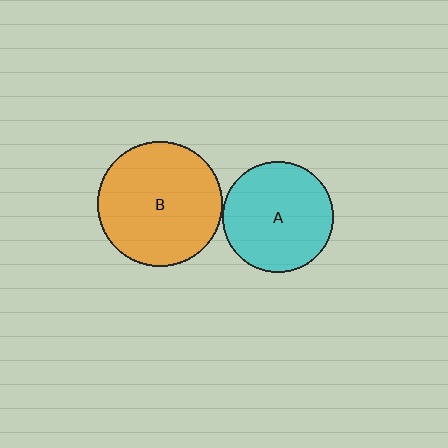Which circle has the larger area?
Circle B (orange).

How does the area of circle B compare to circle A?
Approximately 1.3 times.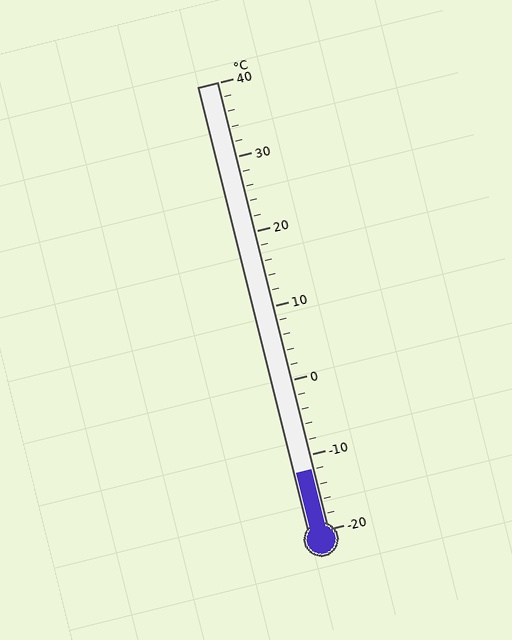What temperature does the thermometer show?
The thermometer shows approximately -12°C.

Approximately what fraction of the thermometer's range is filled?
The thermometer is filled to approximately 15% of its range.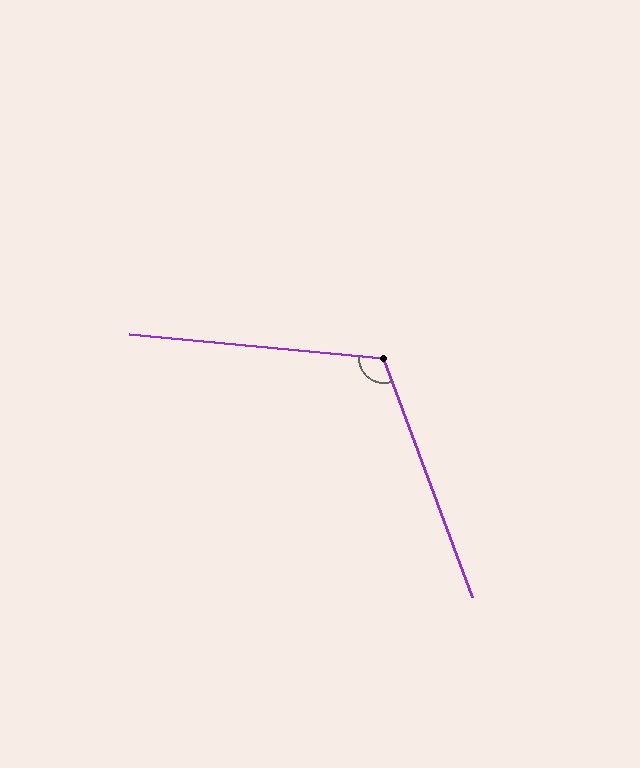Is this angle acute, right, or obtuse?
It is obtuse.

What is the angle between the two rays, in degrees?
Approximately 116 degrees.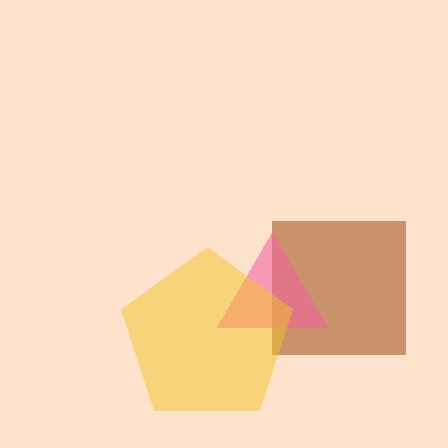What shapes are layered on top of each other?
The layered shapes are: a brown square, a pink triangle, a yellow pentagon.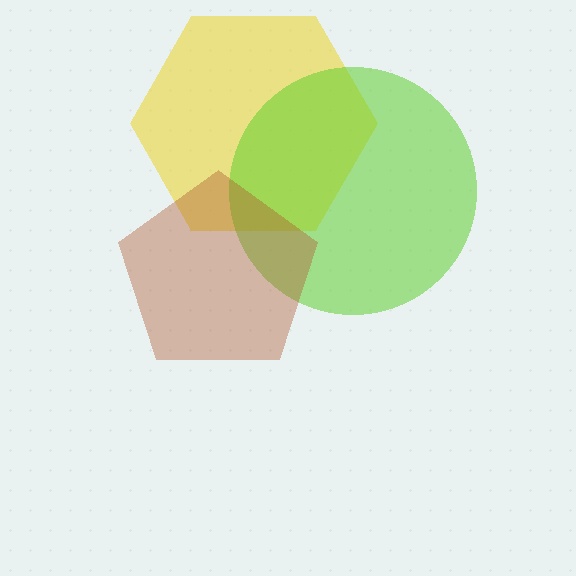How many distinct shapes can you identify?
There are 3 distinct shapes: a yellow hexagon, a lime circle, a brown pentagon.